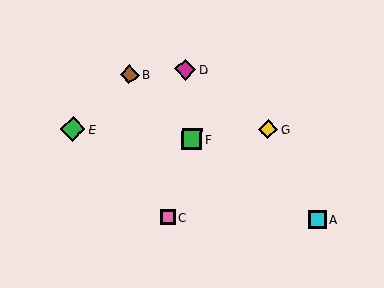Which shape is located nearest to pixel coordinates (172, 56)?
The magenta diamond (labeled D) at (185, 69) is nearest to that location.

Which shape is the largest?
The green diamond (labeled E) is the largest.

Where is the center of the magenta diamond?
The center of the magenta diamond is at (185, 69).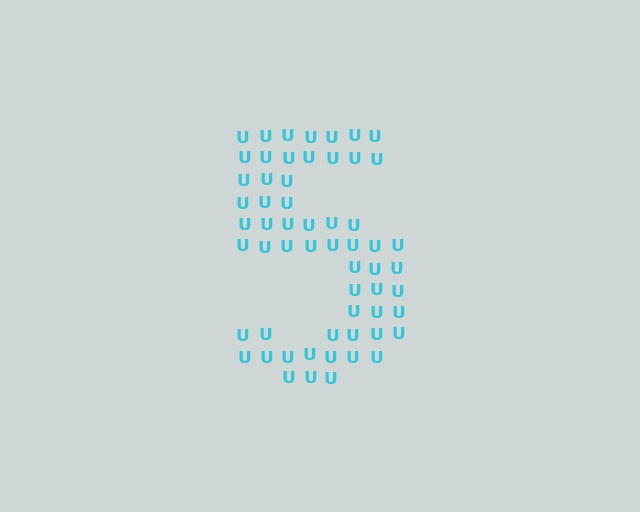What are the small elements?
The small elements are letter U's.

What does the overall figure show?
The overall figure shows the digit 5.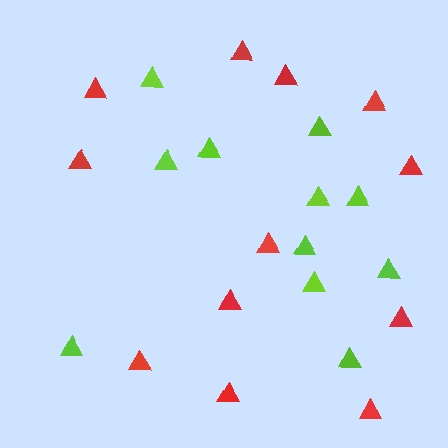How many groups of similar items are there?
There are 2 groups: one group of red triangles (12) and one group of lime triangles (11).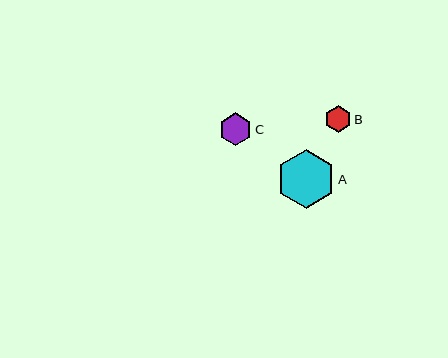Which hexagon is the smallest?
Hexagon B is the smallest with a size of approximately 27 pixels.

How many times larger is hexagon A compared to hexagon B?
Hexagon A is approximately 2.2 times the size of hexagon B.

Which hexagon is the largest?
Hexagon A is the largest with a size of approximately 59 pixels.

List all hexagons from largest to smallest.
From largest to smallest: A, C, B.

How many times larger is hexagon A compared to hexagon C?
Hexagon A is approximately 1.8 times the size of hexagon C.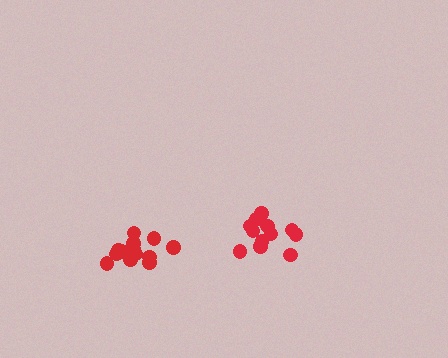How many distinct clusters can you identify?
There are 2 distinct clusters.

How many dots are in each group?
Group 1: 12 dots, Group 2: 13 dots (25 total).